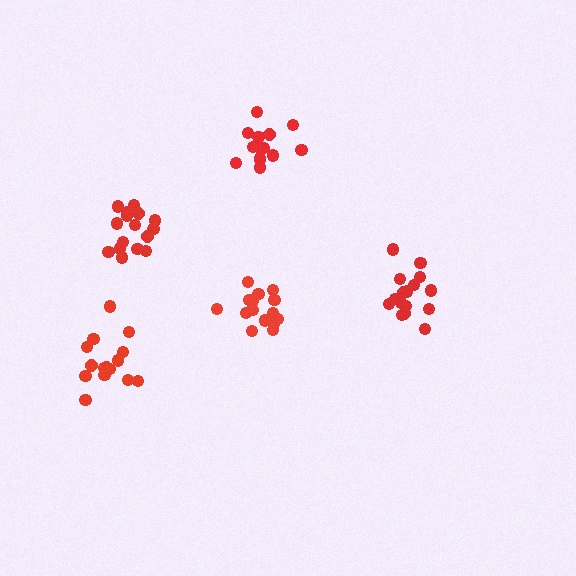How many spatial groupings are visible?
There are 5 spatial groupings.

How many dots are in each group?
Group 1: 16 dots, Group 2: 16 dots, Group 3: 16 dots, Group 4: 16 dots, Group 5: 15 dots (79 total).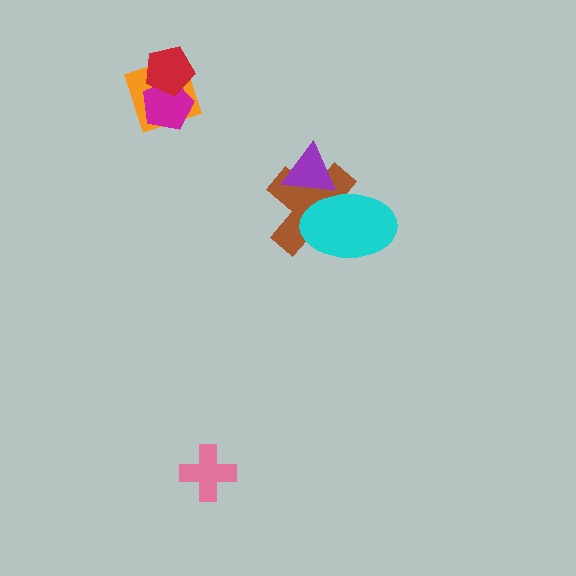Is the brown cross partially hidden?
Yes, it is partially covered by another shape.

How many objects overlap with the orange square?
2 objects overlap with the orange square.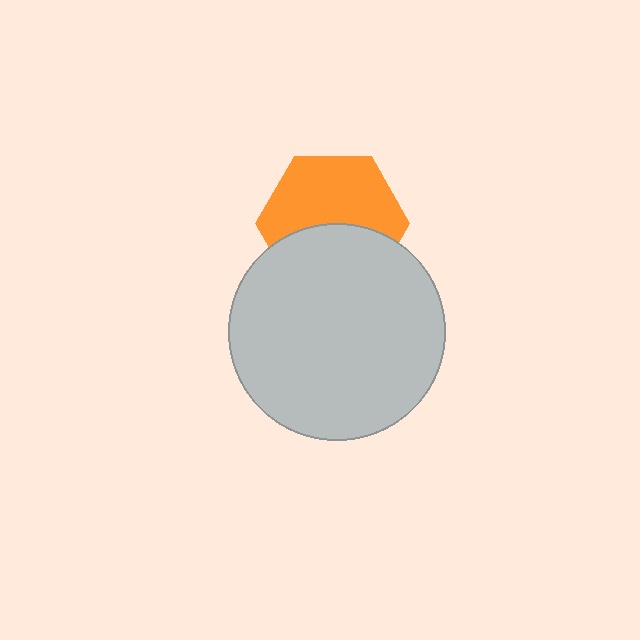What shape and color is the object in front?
The object in front is a light gray circle.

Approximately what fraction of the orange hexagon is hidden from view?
Roughly 43% of the orange hexagon is hidden behind the light gray circle.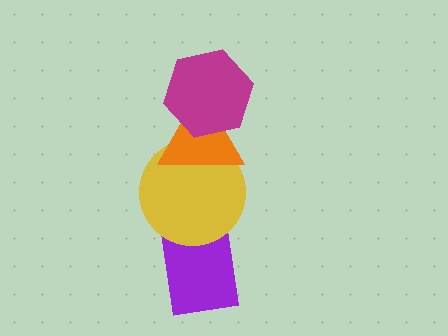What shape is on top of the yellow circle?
The orange triangle is on top of the yellow circle.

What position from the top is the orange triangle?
The orange triangle is 2nd from the top.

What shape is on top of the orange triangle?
The magenta hexagon is on top of the orange triangle.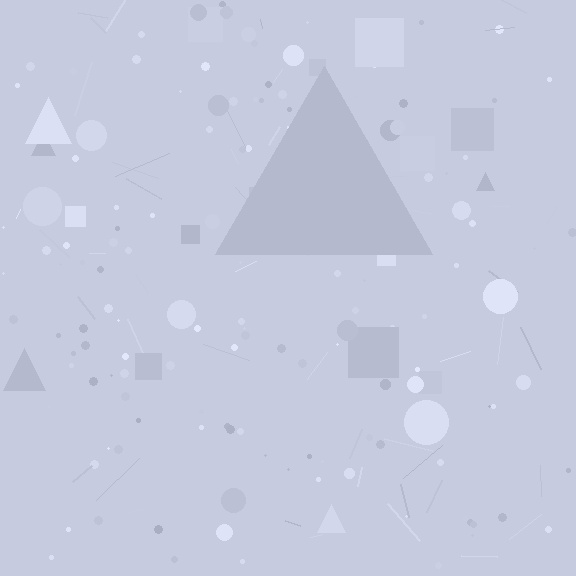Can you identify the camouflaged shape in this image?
The camouflaged shape is a triangle.